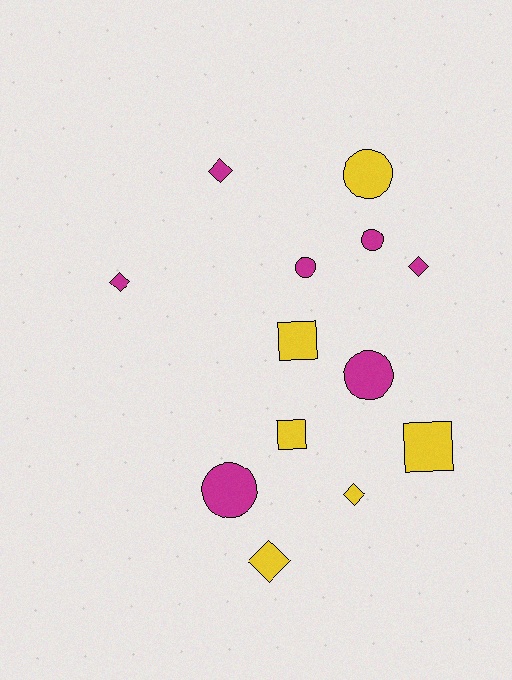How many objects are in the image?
There are 13 objects.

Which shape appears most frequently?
Diamond, with 5 objects.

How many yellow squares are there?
There are 3 yellow squares.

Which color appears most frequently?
Magenta, with 7 objects.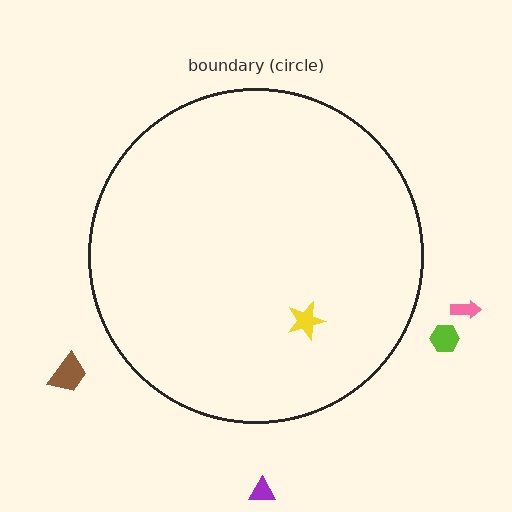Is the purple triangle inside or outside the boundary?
Outside.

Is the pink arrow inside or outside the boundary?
Outside.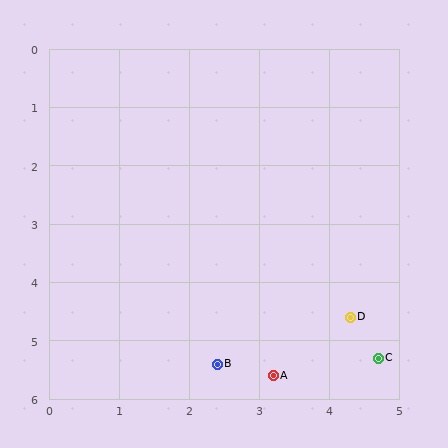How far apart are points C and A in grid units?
Points C and A are about 1.5 grid units apart.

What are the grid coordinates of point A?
Point A is at approximately (3.2, 5.6).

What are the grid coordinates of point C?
Point C is at approximately (4.7, 5.3).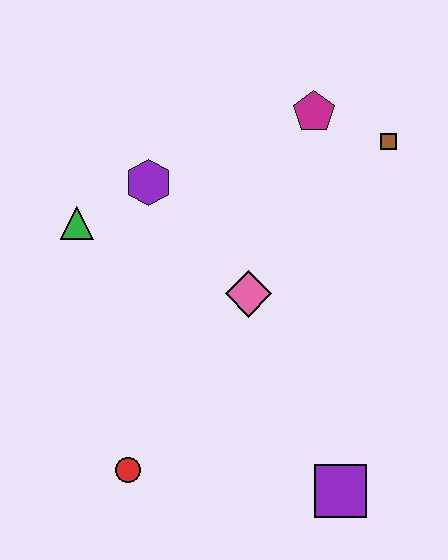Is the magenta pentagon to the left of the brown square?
Yes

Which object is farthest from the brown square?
The red circle is farthest from the brown square.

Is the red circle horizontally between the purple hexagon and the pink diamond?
No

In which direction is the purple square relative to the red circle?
The purple square is to the right of the red circle.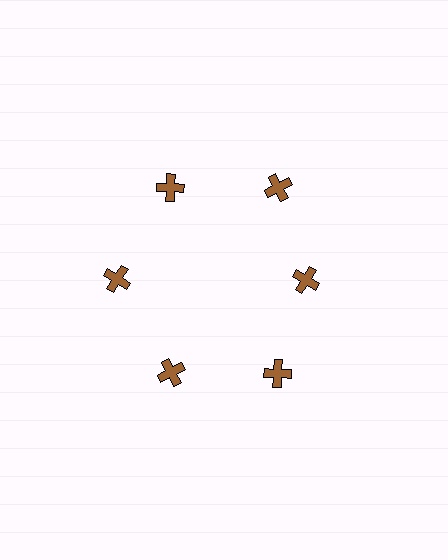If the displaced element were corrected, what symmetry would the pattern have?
It would have 6-fold rotational symmetry — the pattern would map onto itself every 60 degrees.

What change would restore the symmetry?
The symmetry would be restored by moving it outward, back onto the ring so that all 6 crosses sit at equal angles and equal distance from the center.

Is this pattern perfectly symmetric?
No. The 6 brown crosses are arranged in a ring, but one element near the 3 o'clock position is pulled inward toward the center, breaking the 6-fold rotational symmetry.